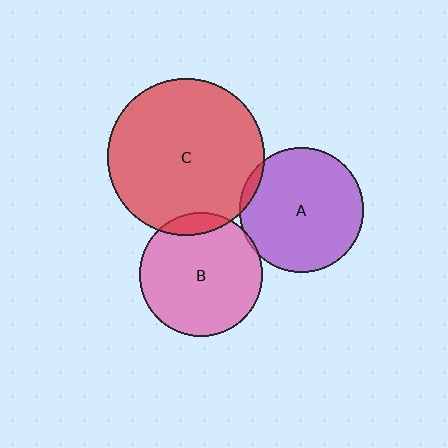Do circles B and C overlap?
Yes.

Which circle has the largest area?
Circle C (red).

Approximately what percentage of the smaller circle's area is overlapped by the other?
Approximately 10%.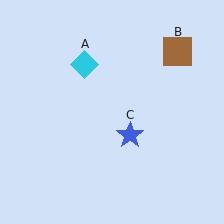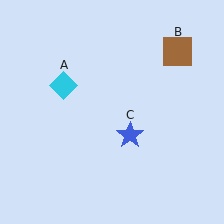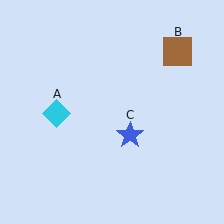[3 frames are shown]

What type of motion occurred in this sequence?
The cyan diamond (object A) rotated counterclockwise around the center of the scene.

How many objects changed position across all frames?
1 object changed position: cyan diamond (object A).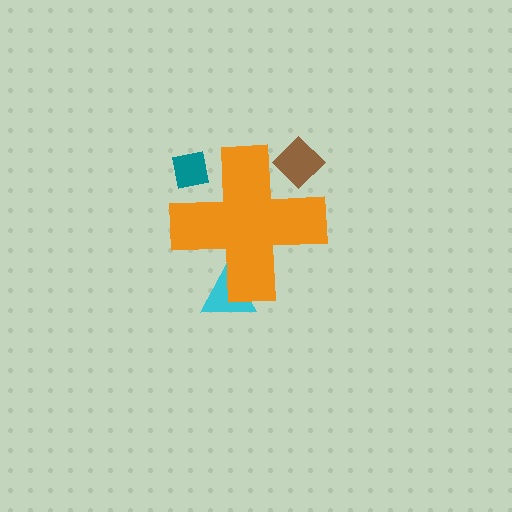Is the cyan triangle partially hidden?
Yes, the cyan triangle is partially hidden behind the orange cross.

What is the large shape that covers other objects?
An orange cross.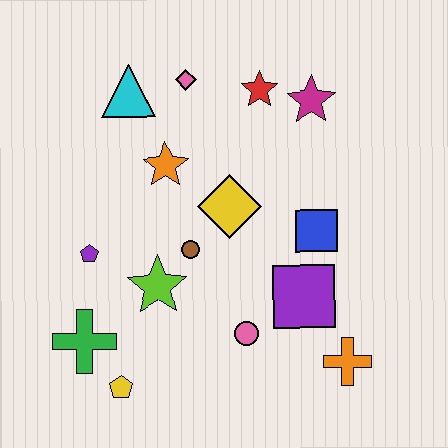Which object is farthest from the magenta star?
The yellow pentagon is farthest from the magenta star.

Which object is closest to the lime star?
The brown circle is closest to the lime star.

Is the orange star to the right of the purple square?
No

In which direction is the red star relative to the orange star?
The red star is to the right of the orange star.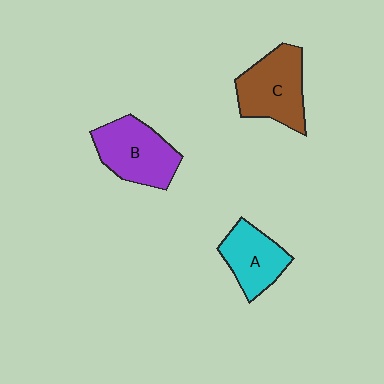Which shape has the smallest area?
Shape A (cyan).